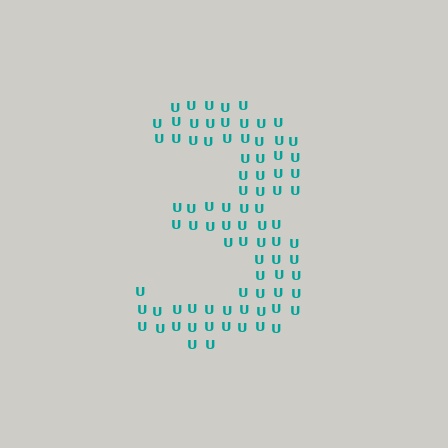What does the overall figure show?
The overall figure shows the digit 3.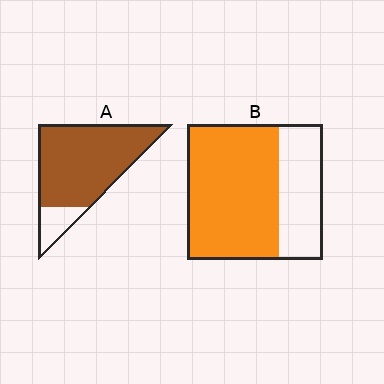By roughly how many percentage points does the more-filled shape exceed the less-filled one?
By roughly 15 percentage points (A over B).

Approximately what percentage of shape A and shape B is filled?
A is approximately 85% and B is approximately 70%.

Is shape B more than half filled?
Yes.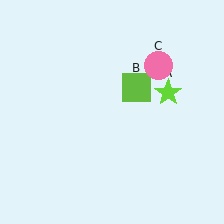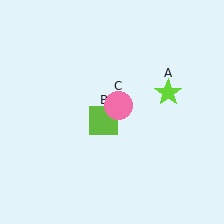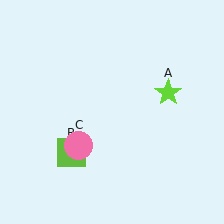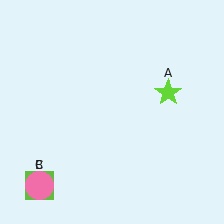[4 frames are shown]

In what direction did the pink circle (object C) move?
The pink circle (object C) moved down and to the left.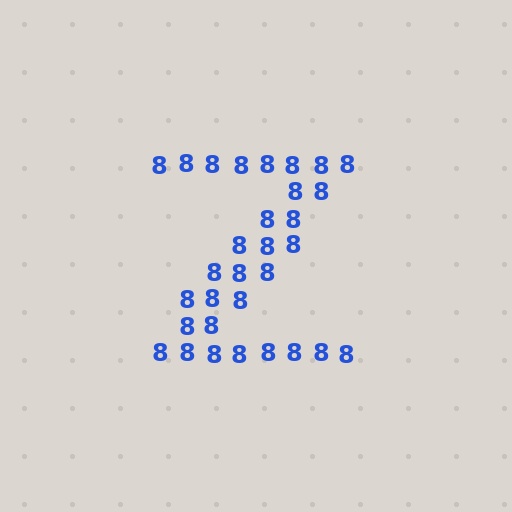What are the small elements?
The small elements are digit 8's.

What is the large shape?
The large shape is the letter Z.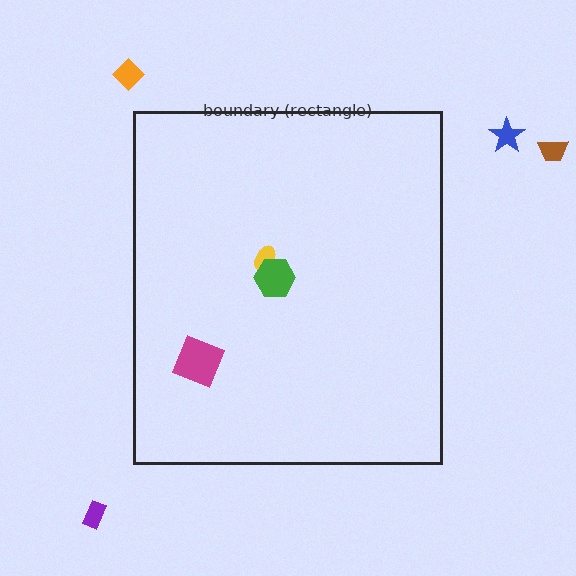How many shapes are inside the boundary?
3 inside, 4 outside.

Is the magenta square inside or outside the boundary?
Inside.